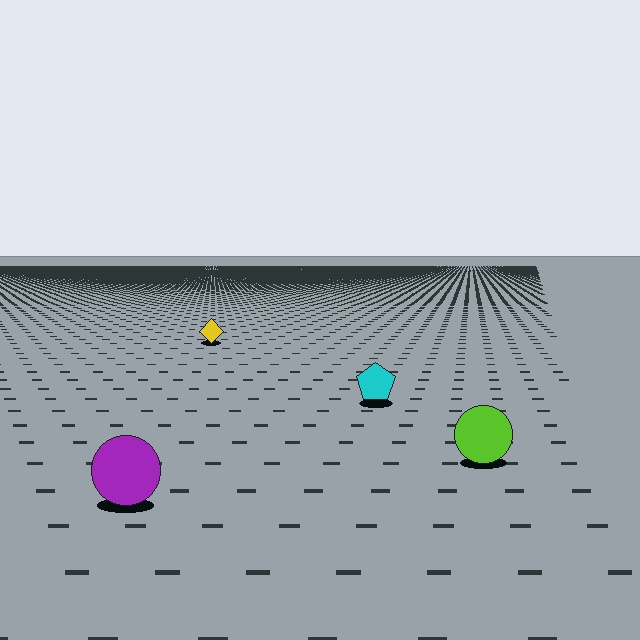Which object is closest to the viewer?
The purple circle is closest. The texture marks near it are larger and more spread out.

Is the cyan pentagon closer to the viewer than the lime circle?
No. The lime circle is closer — you can tell from the texture gradient: the ground texture is coarser near it.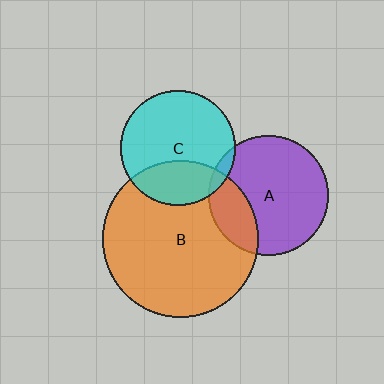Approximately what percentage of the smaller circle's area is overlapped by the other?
Approximately 25%.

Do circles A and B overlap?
Yes.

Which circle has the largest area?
Circle B (orange).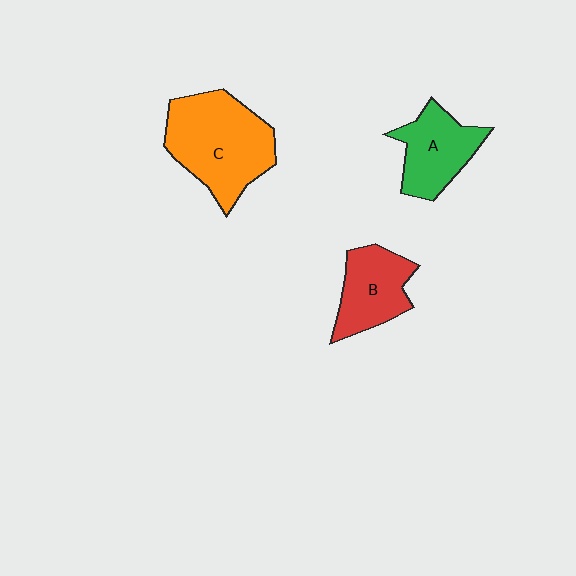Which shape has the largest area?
Shape C (orange).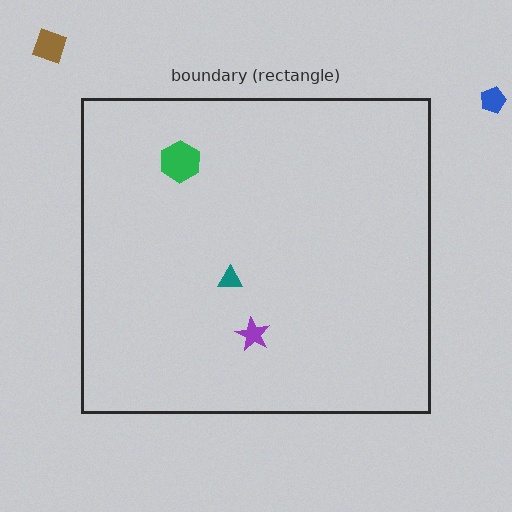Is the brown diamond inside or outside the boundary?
Outside.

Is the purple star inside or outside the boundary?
Inside.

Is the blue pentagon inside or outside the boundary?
Outside.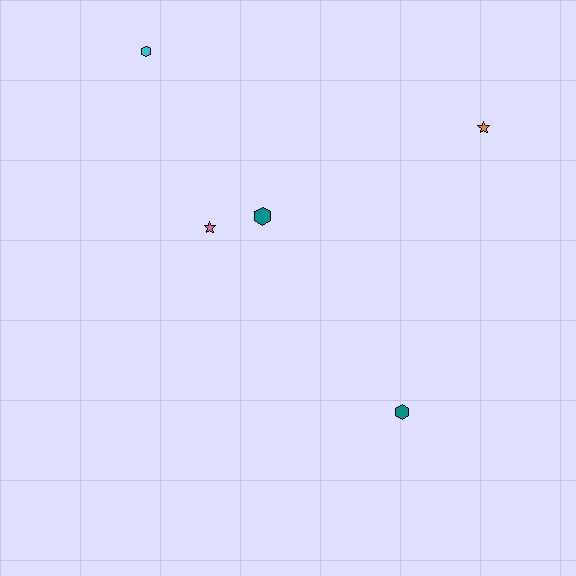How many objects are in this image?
There are 5 objects.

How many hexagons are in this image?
There are 3 hexagons.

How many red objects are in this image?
There are no red objects.